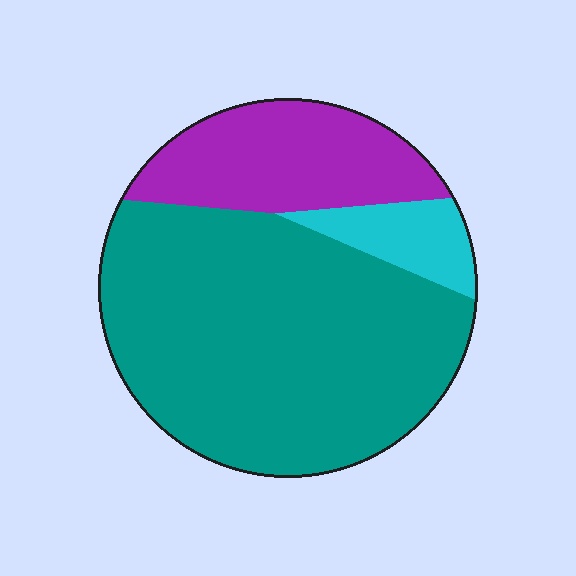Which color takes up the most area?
Teal, at roughly 70%.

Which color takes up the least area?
Cyan, at roughly 10%.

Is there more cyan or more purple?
Purple.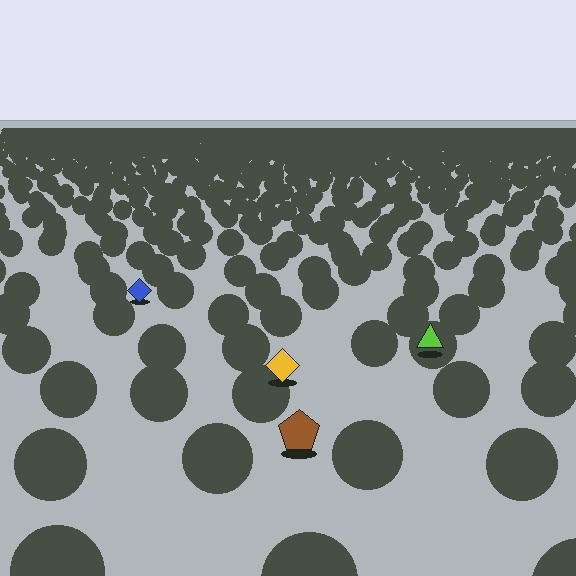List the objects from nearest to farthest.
From nearest to farthest: the brown pentagon, the yellow diamond, the lime triangle, the blue diamond.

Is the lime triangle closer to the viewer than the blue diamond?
Yes. The lime triangle is closer — you can tell from the texture gradient: the ground texture is coarser near it.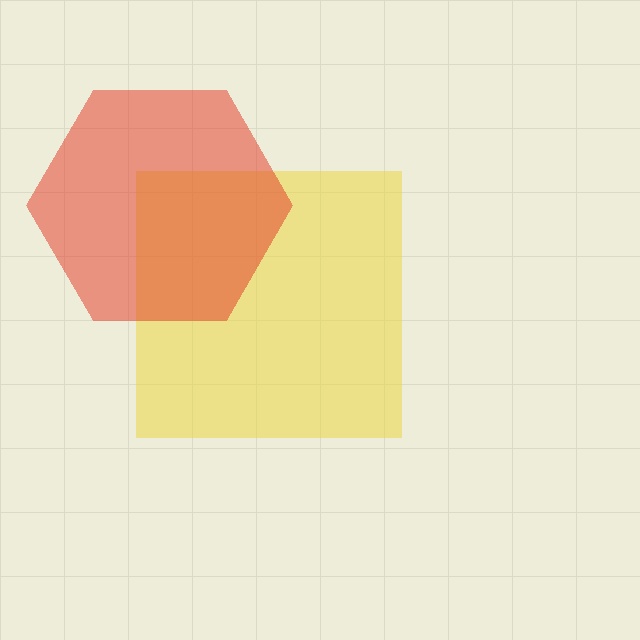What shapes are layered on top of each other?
The layered shapes are: a yellow square, a red hexagon.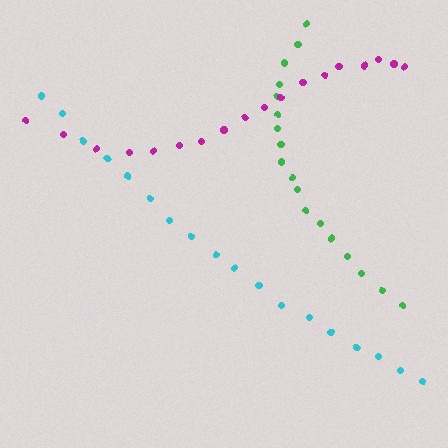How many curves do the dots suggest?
There are 3 distinct paths.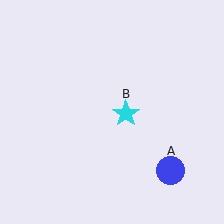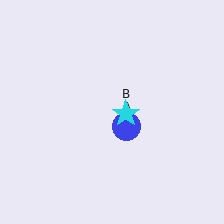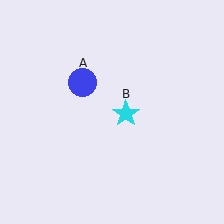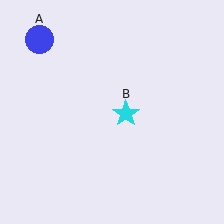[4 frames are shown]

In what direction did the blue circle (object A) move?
The blue circle (object A) moved up and to the left.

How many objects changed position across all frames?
1 object changed position: blue circle (object A).